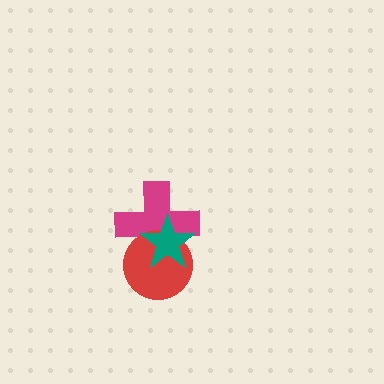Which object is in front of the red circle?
The teal star is in front of the red circle.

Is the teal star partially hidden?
No, no other shape covers it.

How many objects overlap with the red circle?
2 objects overlap with the red circle.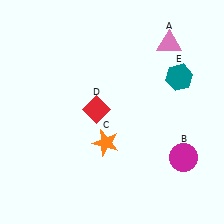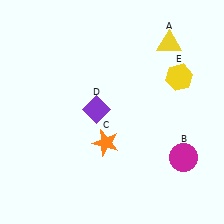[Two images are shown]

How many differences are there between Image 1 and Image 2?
There are 3 differences between the two images.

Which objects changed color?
A changed from pink to yellow. D changed from red to purple. E changed from teal to yellow.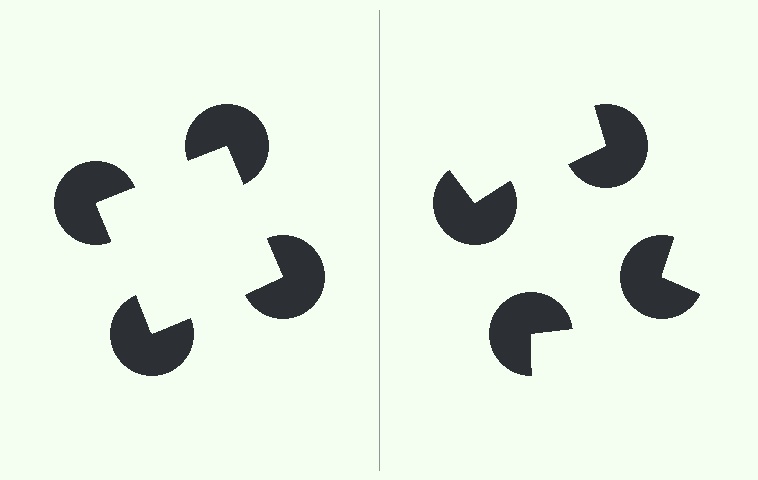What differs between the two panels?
The pac-man discs are positioned identically on both sides; only the wedge orientations differ. On the left they align to a square; on the right they are misaligned.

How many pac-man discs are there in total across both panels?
8 — 4 on each side.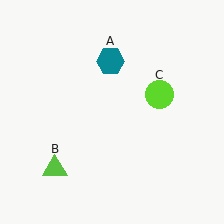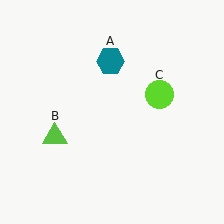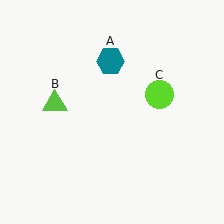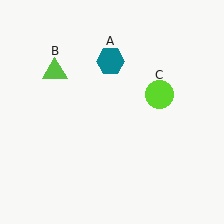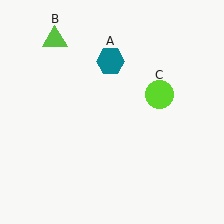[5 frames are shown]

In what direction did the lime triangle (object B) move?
The lime triangle (object B) moved up.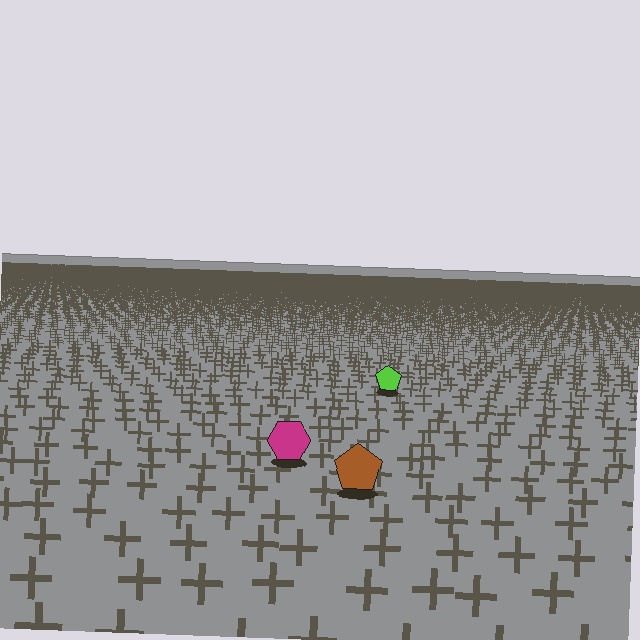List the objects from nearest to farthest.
From nearest to farthest: the brown pentagon, the magenta hexagon, the lime pentagon.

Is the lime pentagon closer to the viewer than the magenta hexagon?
No. The magenta hexagon is closer — you can tell from the texture gradient: the ground texture is coarser near it.